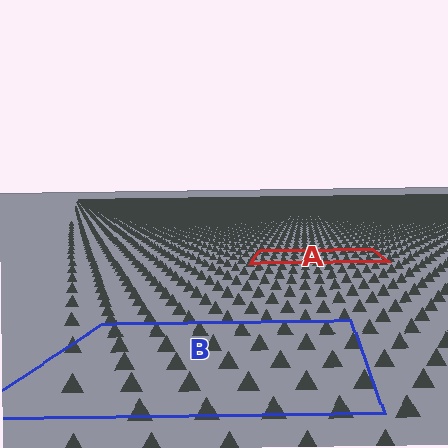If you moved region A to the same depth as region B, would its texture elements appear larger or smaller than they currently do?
They would appear larger. At a closer depth, the same texture elements are projected at a bigger on-screen size.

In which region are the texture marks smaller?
The texture marks are smaller in region A, because it is farther away.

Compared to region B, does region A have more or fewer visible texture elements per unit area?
Region A has more texture elements per unit area — they are packed more densely because it is farther away.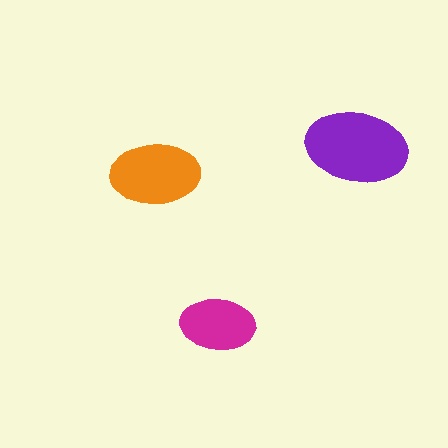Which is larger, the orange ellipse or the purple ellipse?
The purple one.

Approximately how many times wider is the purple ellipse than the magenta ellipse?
About 1.5 times wider.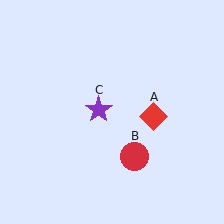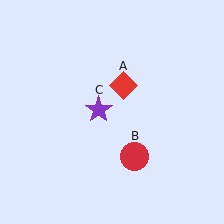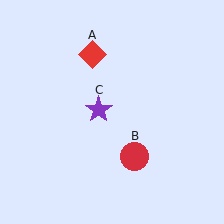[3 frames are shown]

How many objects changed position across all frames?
1 object changed position: red diamond (object A).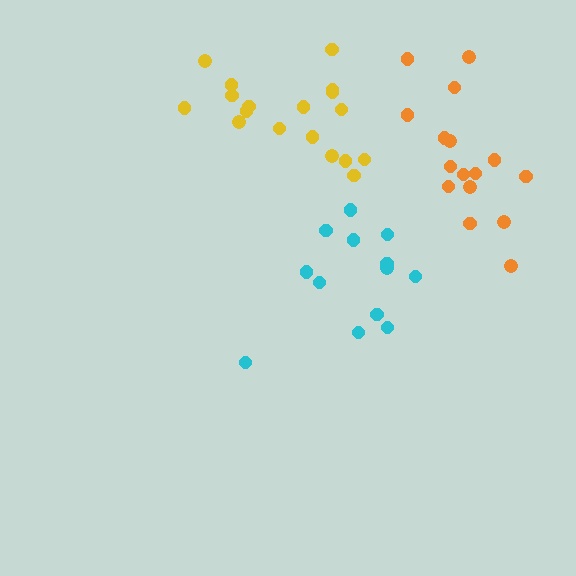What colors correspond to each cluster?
The clusters are colored: orange, cyan, yellow.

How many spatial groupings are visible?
There are 3 spatial groupings.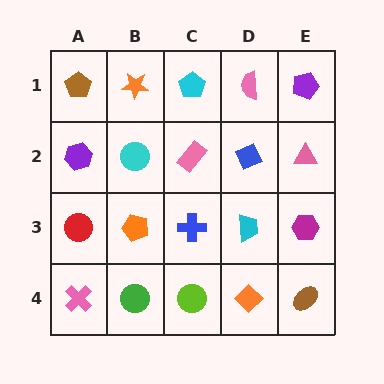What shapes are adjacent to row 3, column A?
A purple hexagon (row 2, column A), a pink cross (row 4, column A), an orange pentagon (row 3, column B).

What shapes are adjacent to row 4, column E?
A magenta hexagon (row 3, column E), an orange diamond (row 4, column D).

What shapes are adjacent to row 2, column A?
A brown pentagon (row 1, column A), a red circle (row 3, column A), a cyan circle (row 2, column B).